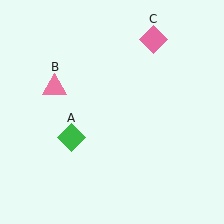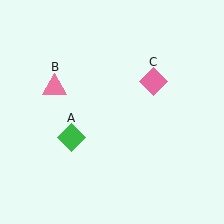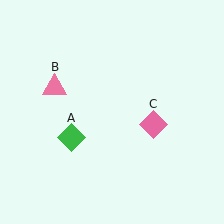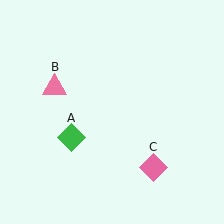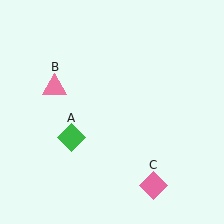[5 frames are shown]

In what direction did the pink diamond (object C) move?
The pink diamond (object C) moved down.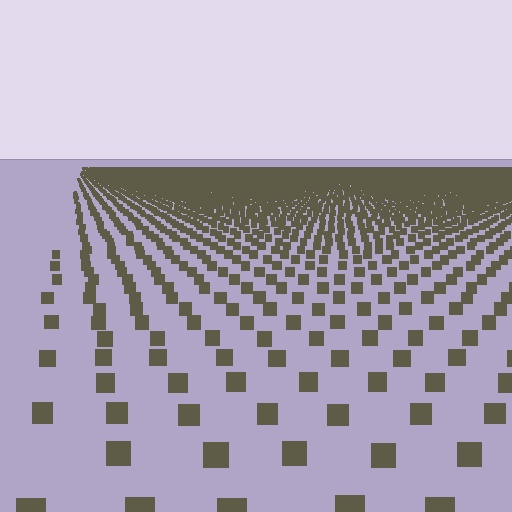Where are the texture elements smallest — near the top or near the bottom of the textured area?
Near the top.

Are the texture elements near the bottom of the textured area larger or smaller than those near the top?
Larger. Near the bottom, elements are closer to the viewer and appear at a bigger on-screen size.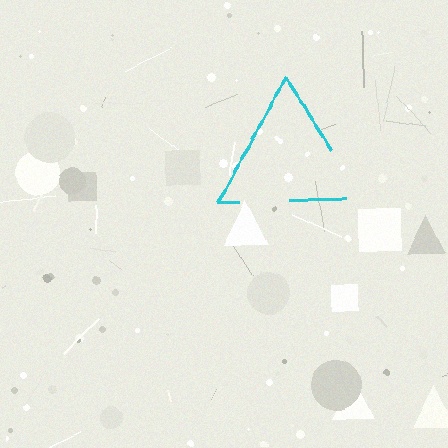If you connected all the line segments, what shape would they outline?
They would outline a triangle.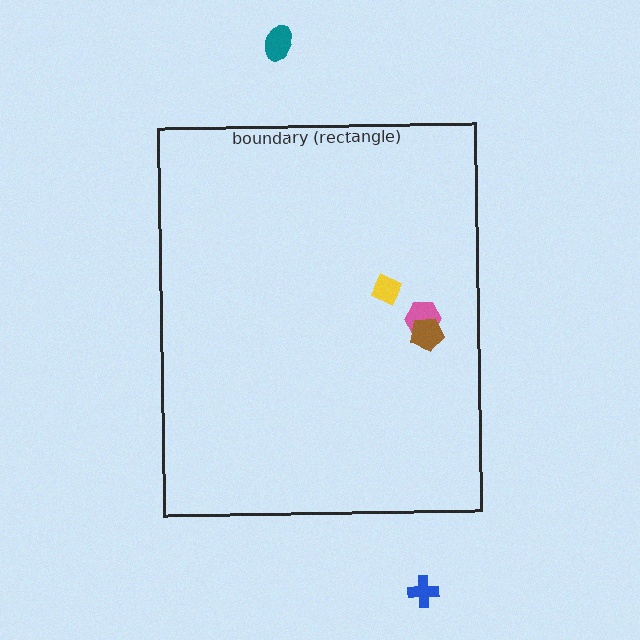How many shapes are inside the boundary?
3 inside, 2 outside.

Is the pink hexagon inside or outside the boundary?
Inside.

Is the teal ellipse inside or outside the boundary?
Outside.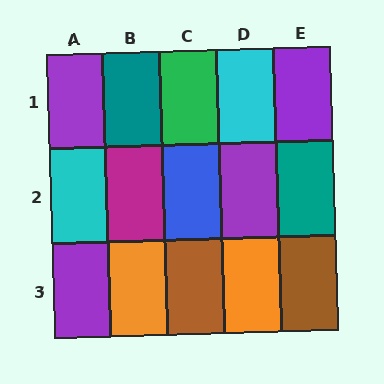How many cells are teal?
2 cells are teal.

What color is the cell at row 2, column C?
Blue.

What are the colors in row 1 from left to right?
Purple, teal, green, cyan, purple.